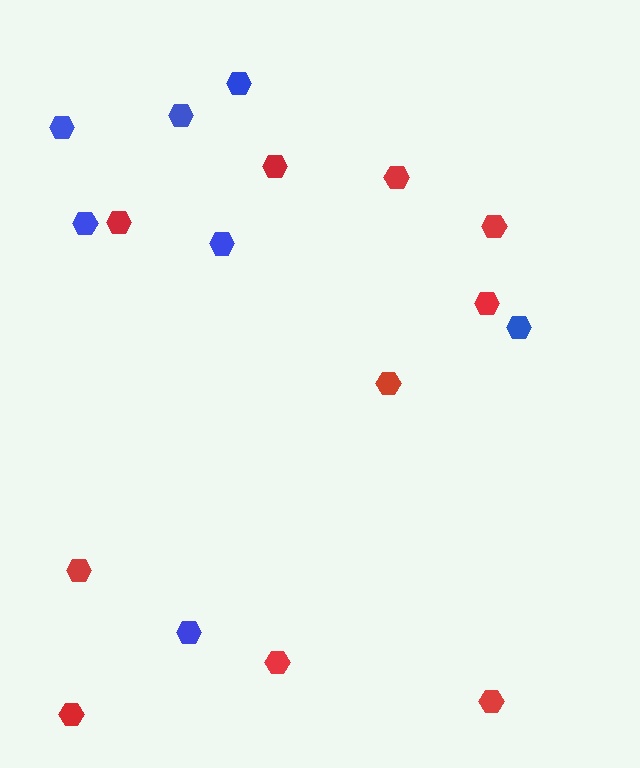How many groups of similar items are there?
There are 2 groups: one group of red hexagons (10) and one group of blue hexagons (7).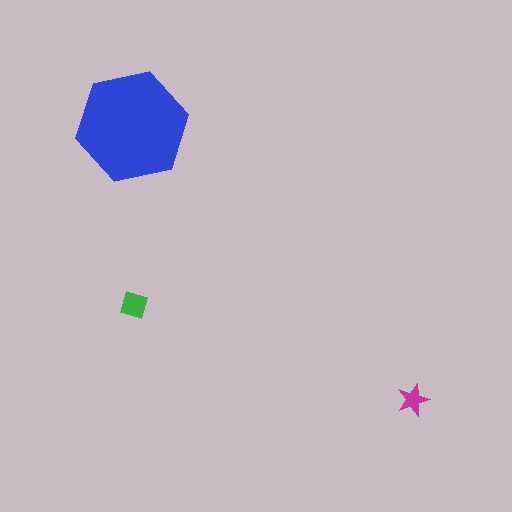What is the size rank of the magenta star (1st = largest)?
3rd.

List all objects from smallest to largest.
The magenta star, the green diamond, the blue hexagon.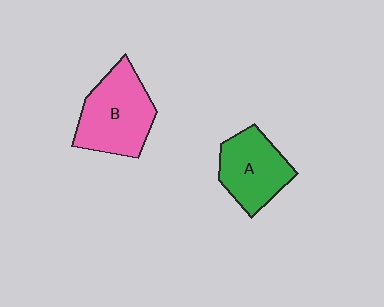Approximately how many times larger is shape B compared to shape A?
Approximately 1.2 times.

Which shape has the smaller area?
Shape A (green).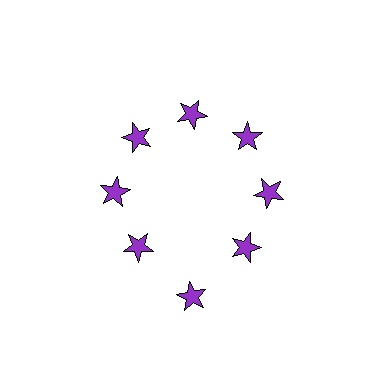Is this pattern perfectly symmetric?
No. The 8 purple stars are arranged in a ring, but one element near the 6 o'clock position is pushed outward from the center, breaking the 8-fold rotational symmetry.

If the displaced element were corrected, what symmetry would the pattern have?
It would have 8-fold rotational symmetry — the pattern would map onto itself every 45 degrees.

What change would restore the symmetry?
The symmetry would be restored by moving it inward, back onto the ring so that all 8 stars sit at equal angles and equal distance from the center.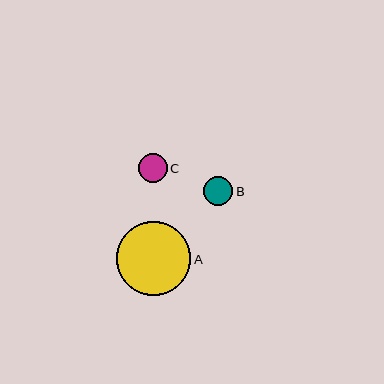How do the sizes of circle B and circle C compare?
Circle B and circle C are approximately the same size.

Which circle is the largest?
Circle A is the largest with a size of approximately 74 pixels.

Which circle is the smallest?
Circle C is the smallest with a size of approximately 29 pixels.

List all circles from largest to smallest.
From largest to smallest: A, B, C.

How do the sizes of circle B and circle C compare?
Circle B and circle C are approximately the same size.